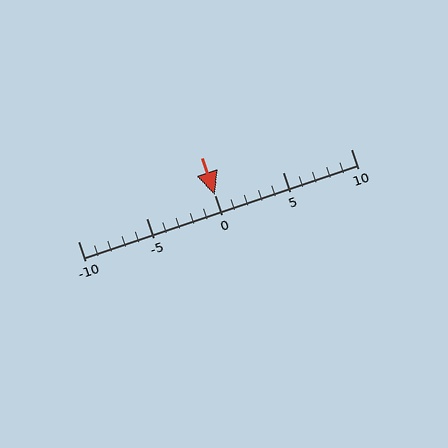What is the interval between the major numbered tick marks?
The major tick marks are spaced 5 units apart.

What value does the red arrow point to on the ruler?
The red arrow points to approximately 0.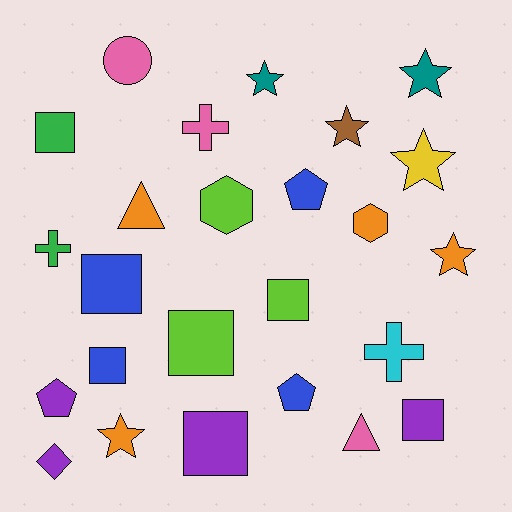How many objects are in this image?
There are 25 objects.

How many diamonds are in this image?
There is 1 diamond.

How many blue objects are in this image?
There are 4 blue objects.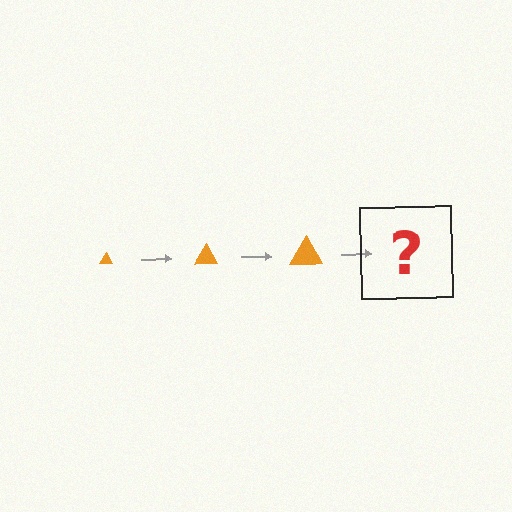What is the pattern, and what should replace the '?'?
The pattern is that the triangle gets progressively larger each step. The '?' should be an orange triangle, larger than the previous one.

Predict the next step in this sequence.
The next step is an orange triangle, larger than the previous one.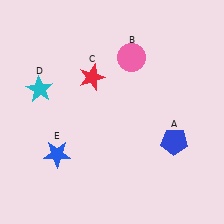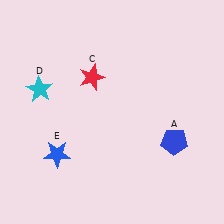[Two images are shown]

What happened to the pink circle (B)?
The pink circle (B) was removed in Image 2. It was in the top-right area of Image 1.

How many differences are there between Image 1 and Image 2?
There is 1 difference between the two images.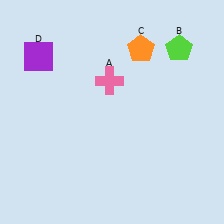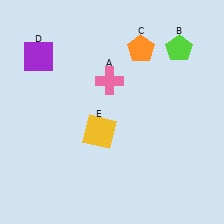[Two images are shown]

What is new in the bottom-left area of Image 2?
A yellow square (E) was added in the bottom-left area of Image 2.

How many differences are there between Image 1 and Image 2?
There is 1 difference between the two images.